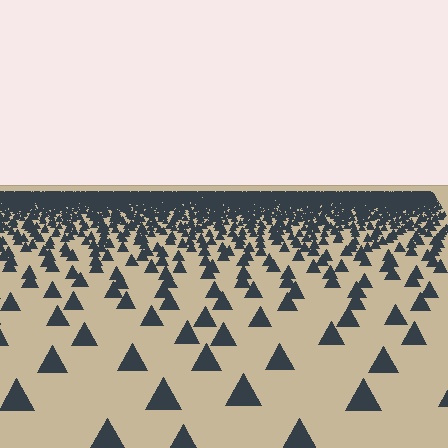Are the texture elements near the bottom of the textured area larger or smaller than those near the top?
Larger. Near the bottom, elements are closer to the viewer and appear at a bigger on-screen size.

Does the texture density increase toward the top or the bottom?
Density increases toward the top.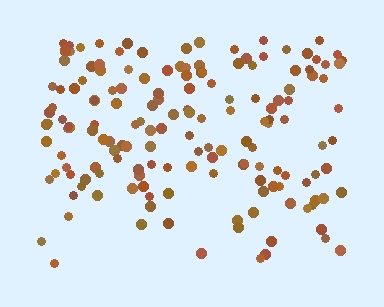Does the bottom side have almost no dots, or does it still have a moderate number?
Still a moderate number, just noticeably fewer than the top.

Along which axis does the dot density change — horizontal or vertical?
Vertical.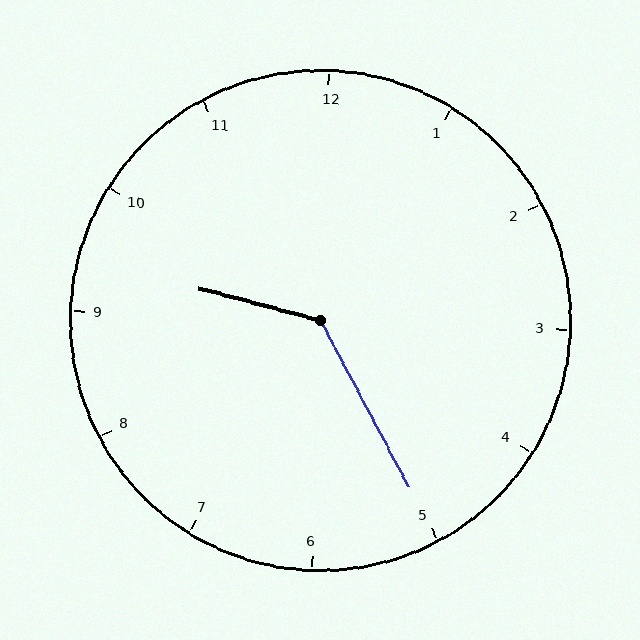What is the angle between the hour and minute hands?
Approximately 132 degrees.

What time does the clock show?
9:25.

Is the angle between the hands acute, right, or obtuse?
It is obtuse.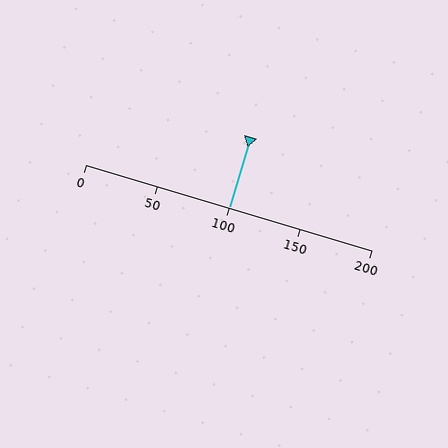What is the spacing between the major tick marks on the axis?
The major ticks are spaced 50 apart.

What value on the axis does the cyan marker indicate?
The marker indicates approximately 100.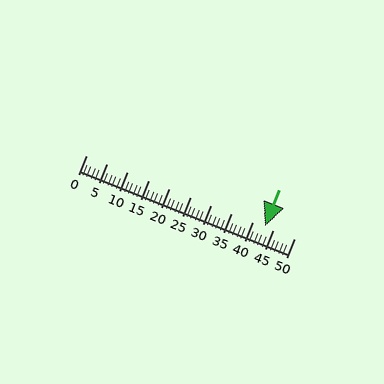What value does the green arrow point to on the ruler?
The green arrow points to approximately 43.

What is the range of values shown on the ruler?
The ruler shows values from 0 to 50.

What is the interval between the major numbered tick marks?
The major tick marks are spaced 5 units apart.